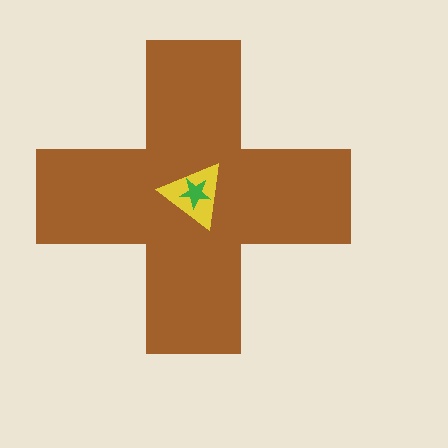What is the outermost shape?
The brown cross.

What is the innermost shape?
The green star.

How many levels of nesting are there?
3.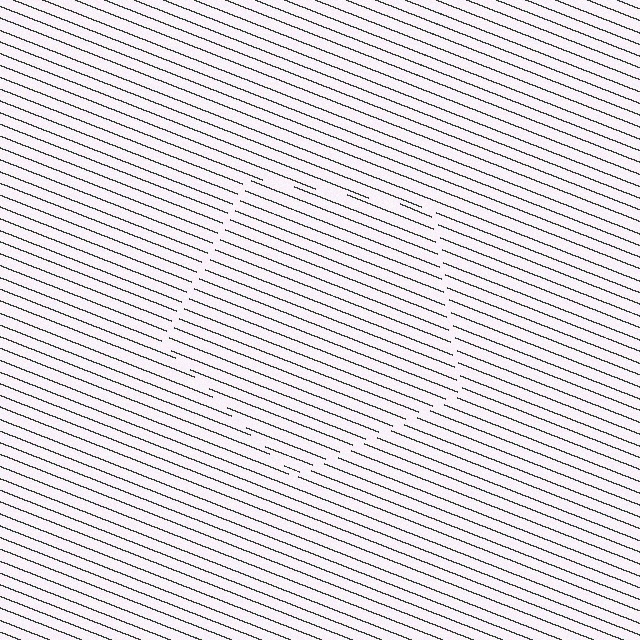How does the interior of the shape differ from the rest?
The interior of the shape contains the same grating, shifted by half a period — the contour is defined by the phase discontinuity where line-ends from the inner and outer gratings abut.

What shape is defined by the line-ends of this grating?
An illusory pentagon. The interior of the shape contains the same grating, shifted by half a period — the contour is defined by the phase discontinuity where line-ends from the inner and outer gratings abut.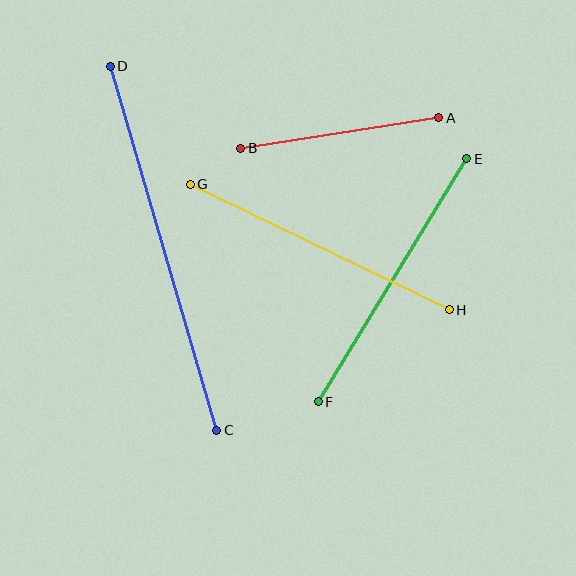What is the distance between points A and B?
The distance is approximately 200 pixels.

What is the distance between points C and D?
The distance is approximately 379 pixels.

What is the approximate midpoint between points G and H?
The midpoint is at approximately (320, 247) pixels.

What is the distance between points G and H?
The distance is approximately 288 pixels.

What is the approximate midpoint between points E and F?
The midpoint is at approximately (392, 280) pixels.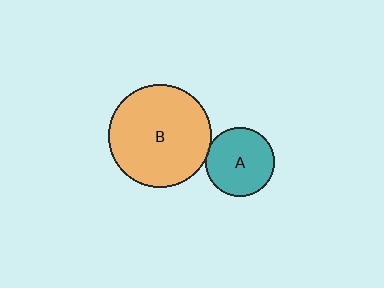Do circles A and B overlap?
Yes.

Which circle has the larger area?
Circle B (orange).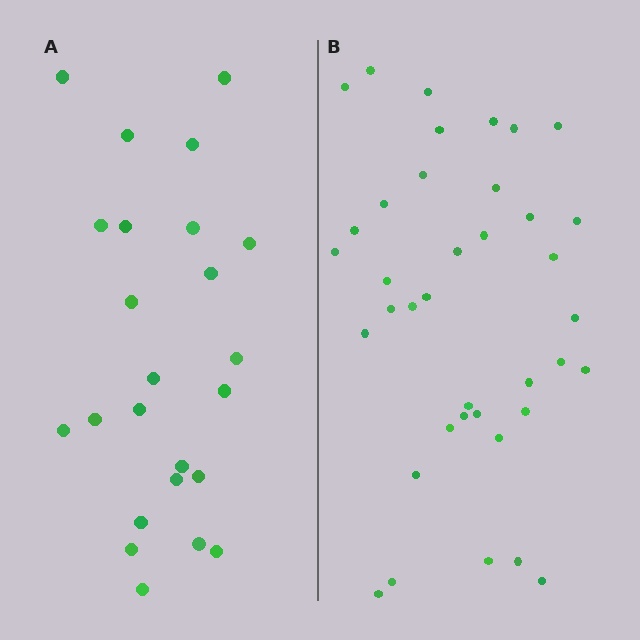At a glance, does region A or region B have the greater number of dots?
Region B (the right region) has more dots.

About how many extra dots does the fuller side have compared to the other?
Region B has approximately 15 more dots than region A.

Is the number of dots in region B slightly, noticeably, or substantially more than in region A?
Region B has substantially more. The ratio is roughly 1.6 to 1.